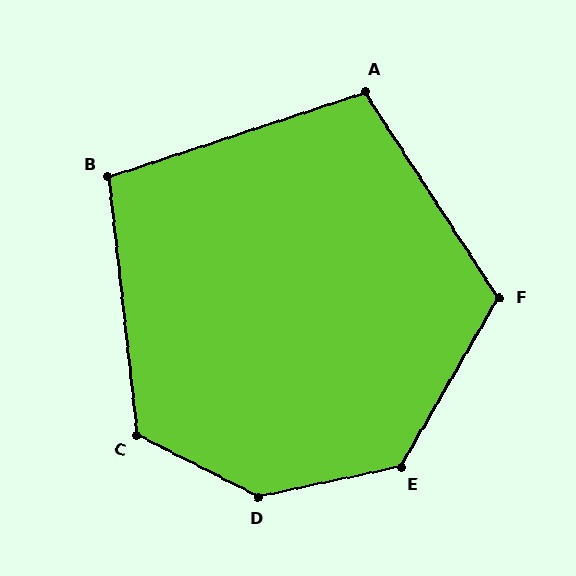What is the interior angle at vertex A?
Approximately 105 degrees (obtuse).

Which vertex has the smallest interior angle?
B, at approximately 102 degrees.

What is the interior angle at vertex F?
Approximately 117 degrees (obtuse).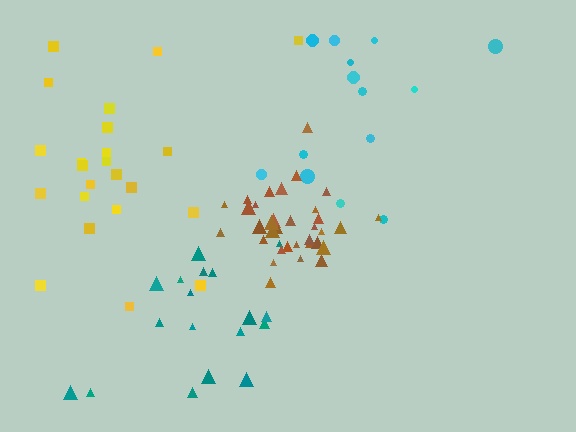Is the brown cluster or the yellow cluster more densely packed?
Brown.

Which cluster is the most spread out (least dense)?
Cyan.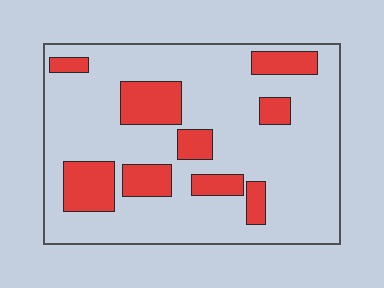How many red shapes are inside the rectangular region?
9.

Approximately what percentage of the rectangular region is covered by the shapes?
Approximately 20%.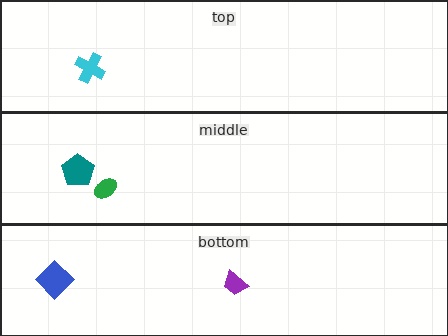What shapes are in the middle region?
The teal pentagon, the green ellipse.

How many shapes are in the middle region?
2.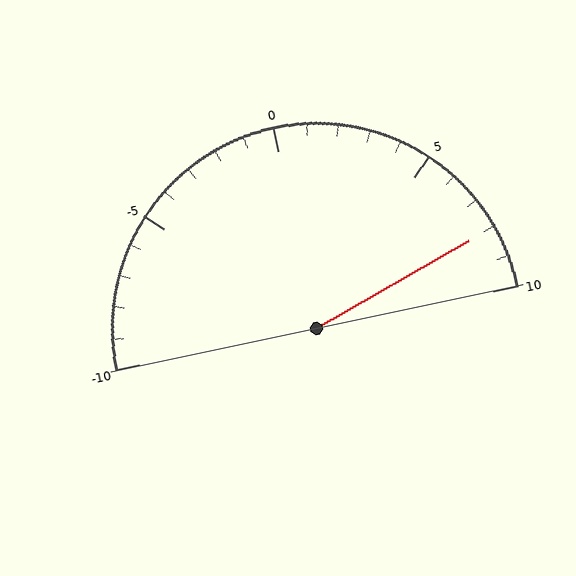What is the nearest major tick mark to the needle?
The nearest major tick mark is 10.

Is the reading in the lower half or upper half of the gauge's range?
The reading is in the upper half of the range (-10 to 10).